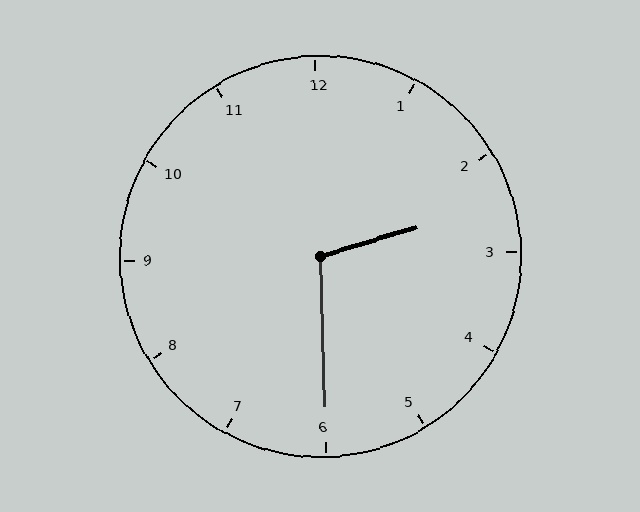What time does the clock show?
2:30.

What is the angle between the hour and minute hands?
Approximately 105 degrees.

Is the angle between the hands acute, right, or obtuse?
It is obtuse.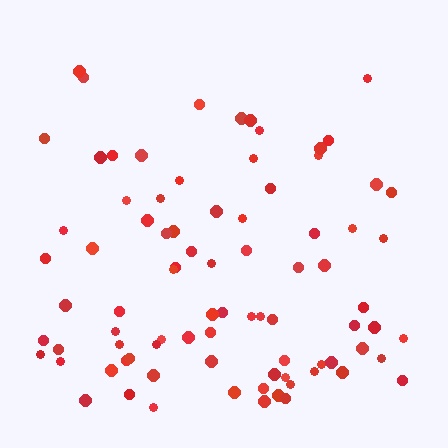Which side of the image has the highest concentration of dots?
The bottom.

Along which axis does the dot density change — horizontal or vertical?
Vertical.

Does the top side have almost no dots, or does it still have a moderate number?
Still a moderate number, just noticeably fewer than the bottom.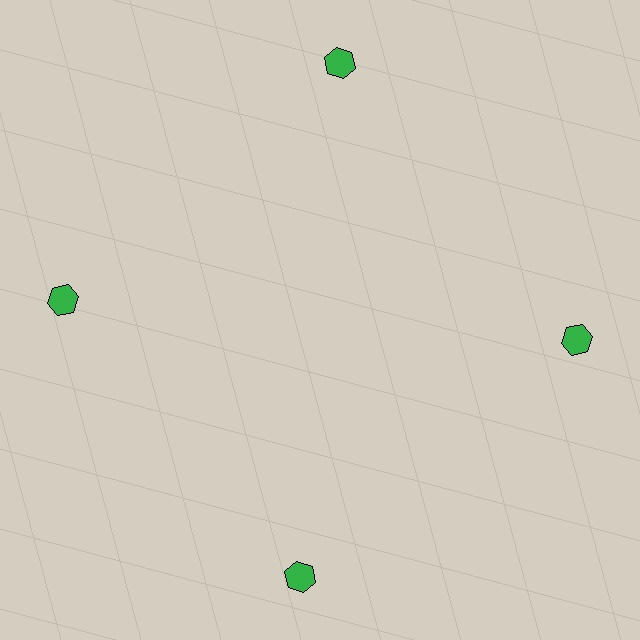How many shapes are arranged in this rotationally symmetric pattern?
There are 4 shapes, arranged in 4 groups of 1.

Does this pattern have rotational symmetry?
Yes, this pattern has 4-fold rotational symmetry. It looks the same after rotating 90 degrees around the center.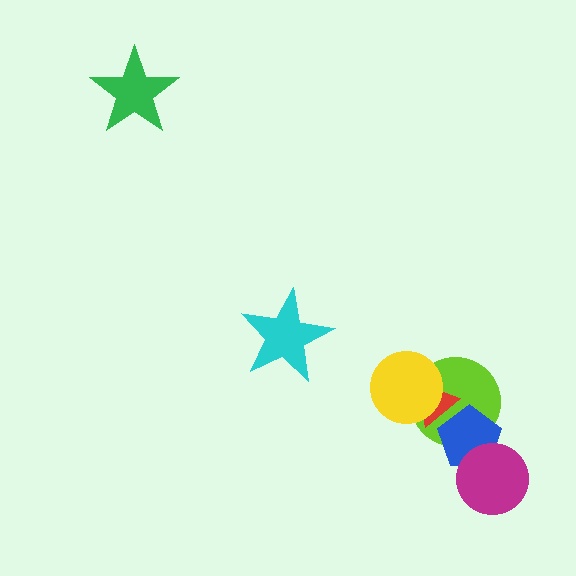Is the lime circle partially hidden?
Yes, it is partially covered by another shape.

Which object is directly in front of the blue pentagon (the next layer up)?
The red triangle is directly in front of the blue pentagon.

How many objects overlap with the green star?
0 objects overlap with the green star.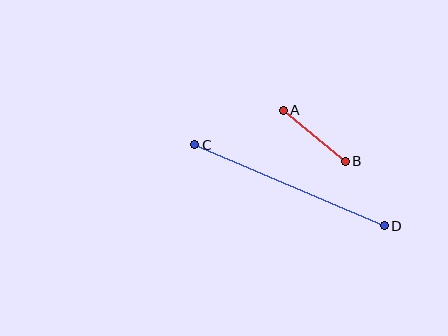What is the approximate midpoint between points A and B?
The midpoint is at approximately (314, 136) pixels.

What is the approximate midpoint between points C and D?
The midpoint is at approximately (290, 185) pixels.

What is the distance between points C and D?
The distance is approximately 206 pixels.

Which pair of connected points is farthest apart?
Points C and D are farthest apart.